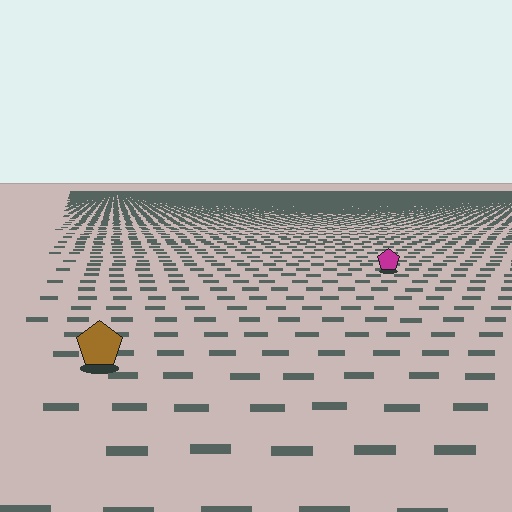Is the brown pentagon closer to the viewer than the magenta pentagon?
Yes. The brown pentagon is closer — you can tell from the texture gradient: the ground texture is coarser near it.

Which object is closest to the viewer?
The brown pentagon is closest. The texture marks near it are larger and more spread out.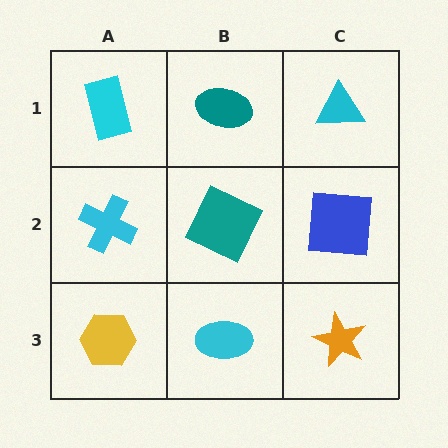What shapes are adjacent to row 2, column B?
A teal ellipse (row 1, column B), a cyan ellipse (row 3, column B), a cyan cross (row 2, column A), a blue square (row 2, column C).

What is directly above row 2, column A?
A cyan rectangle.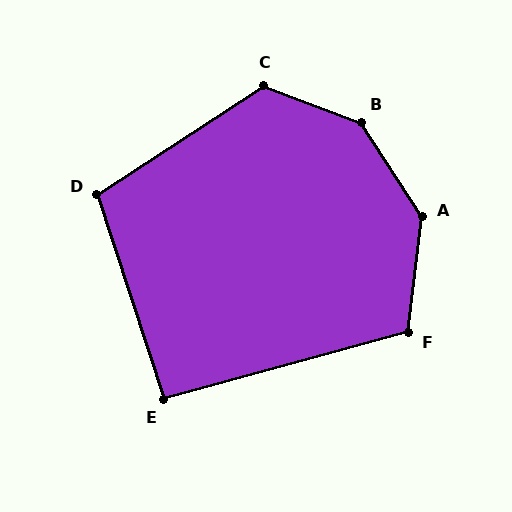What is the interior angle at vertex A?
Approximately 141 degrees (obtuse).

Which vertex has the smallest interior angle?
E, at approximately 93 degrees.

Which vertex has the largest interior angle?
B, at approximately 143 degrees.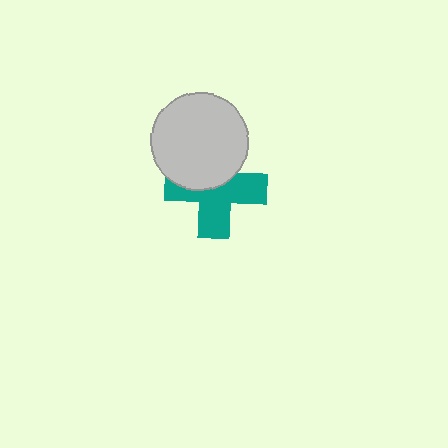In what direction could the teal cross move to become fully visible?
The teal cross could move down. That would shift it out from behind the light gray circle entirely.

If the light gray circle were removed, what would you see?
You would see the complete teal cross.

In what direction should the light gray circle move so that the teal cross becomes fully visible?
The light gray circle should move up. That is the shortest direction to clear the overlap and leave the teal cross fully visible.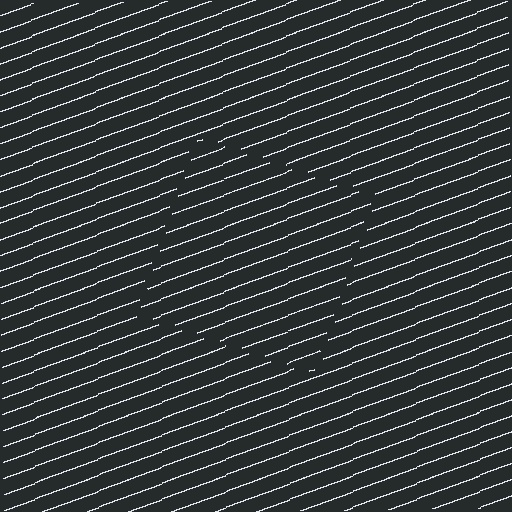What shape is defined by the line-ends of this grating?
An illusory square. The interior of the shape contains the same grating, shifted by half a period — the contour is defined by the phase discontinuity where line-ends from the inner and outer gratings abut.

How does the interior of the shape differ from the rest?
The interior of the shape contains the same grating, shifted by half a period — the contour is defined by the phase discontinuity where line-ends from the inner and outer gratings abut.